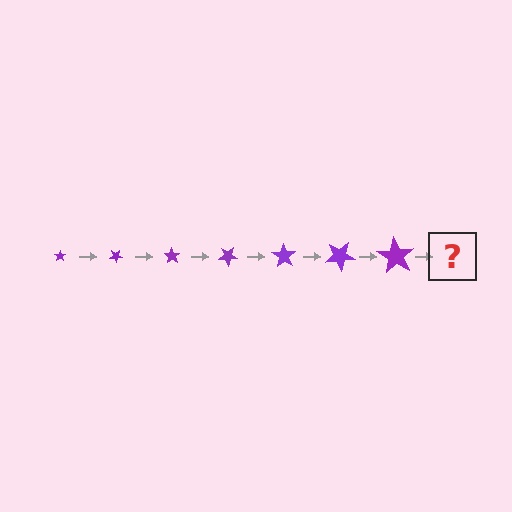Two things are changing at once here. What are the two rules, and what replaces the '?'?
The two rules are that the star grows larger each step and it rotates 35 degrees each step. The '?' should be a star, larger than the previous one and rotated 245 degrees from the start.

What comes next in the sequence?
The next element should be a star, larger than the previous one and rotated 245 degrees from the start.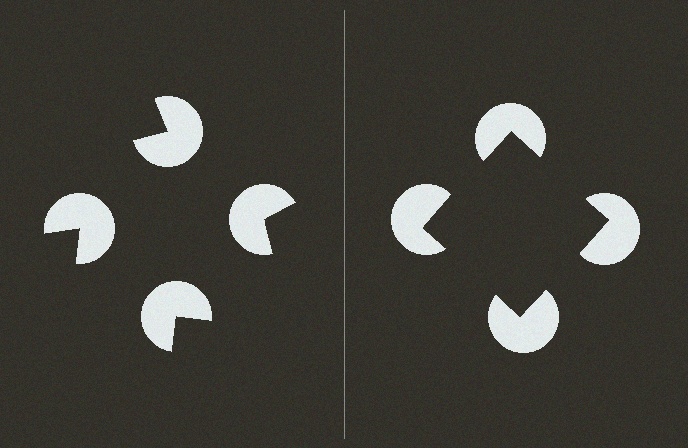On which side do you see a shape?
An illusory square appears on the right side. On the left side the wedge cuts are rotated, so no coherent shape forms.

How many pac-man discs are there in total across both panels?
8 — 4 on each side.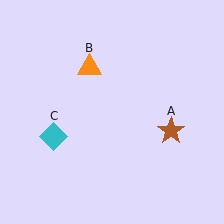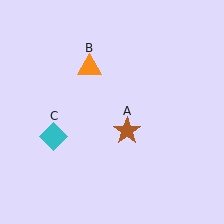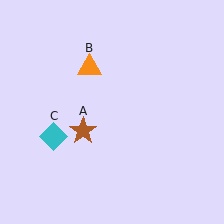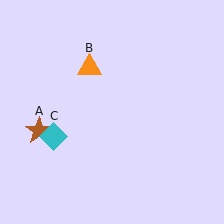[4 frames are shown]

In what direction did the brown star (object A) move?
The brown star (object A) moved left.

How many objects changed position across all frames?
1 object changed position: brown star (object A).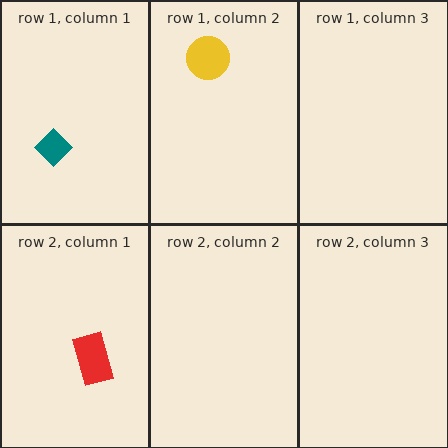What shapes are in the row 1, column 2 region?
The yellow circle.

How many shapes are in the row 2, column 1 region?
1.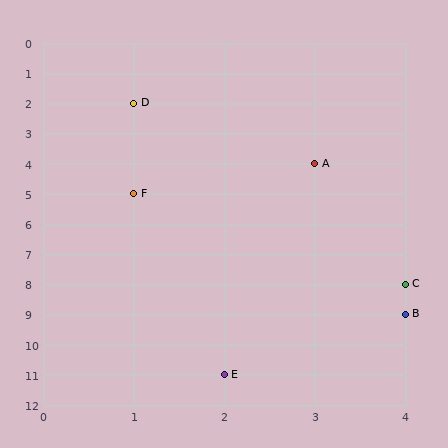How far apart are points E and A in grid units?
Points E and A are 1 column and 7 rows apart (about 7.1 grid units diagonally).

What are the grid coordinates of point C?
Point C is at grid coordinates (4, 8).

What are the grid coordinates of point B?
Point B is at grid coordinates (4, 9).